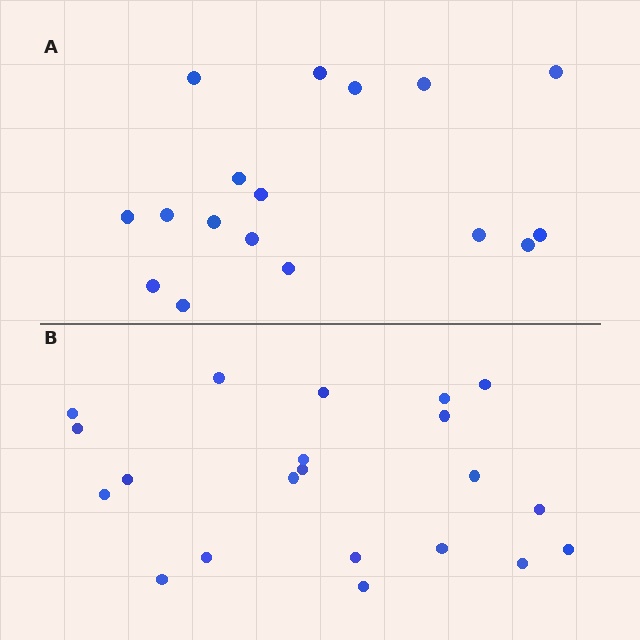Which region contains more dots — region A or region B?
Region B (the bottom region) has more dots.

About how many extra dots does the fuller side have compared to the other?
Region B has about 4 more dots than region A.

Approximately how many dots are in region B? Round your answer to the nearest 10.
About 20 dots. (The exact count is 21, which rounds to 20.)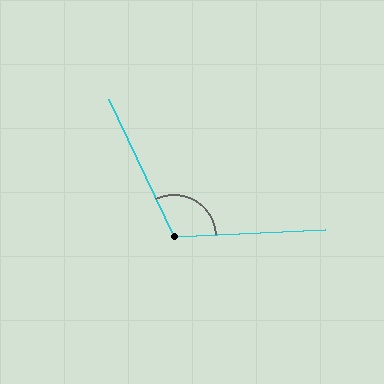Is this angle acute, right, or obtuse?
It is obtuse.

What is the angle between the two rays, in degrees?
Approximately 112 degrees.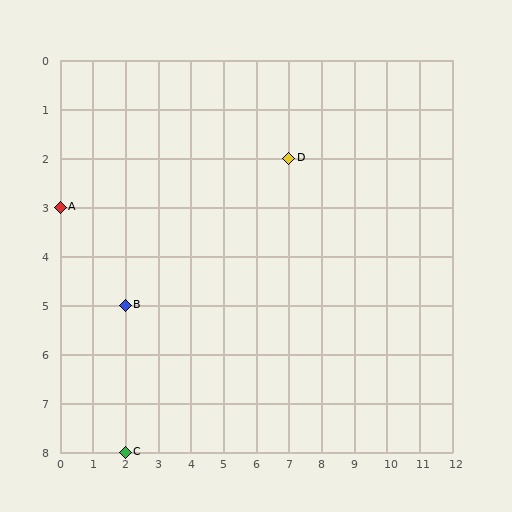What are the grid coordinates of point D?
Point D is at grid coordinates (7, 2).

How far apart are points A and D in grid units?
Points A and D are 7 columns and 1 row apart (about 7.1 grid units diagonally).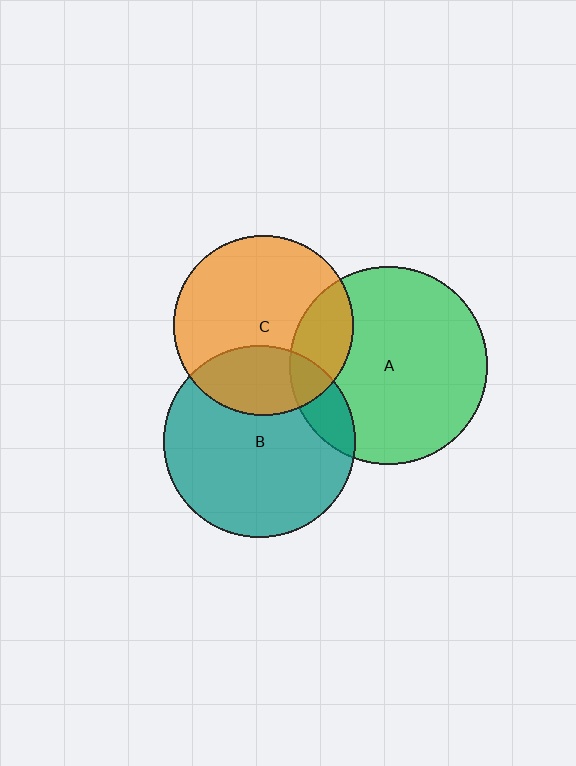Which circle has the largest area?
Circle A (green).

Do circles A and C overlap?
Yes.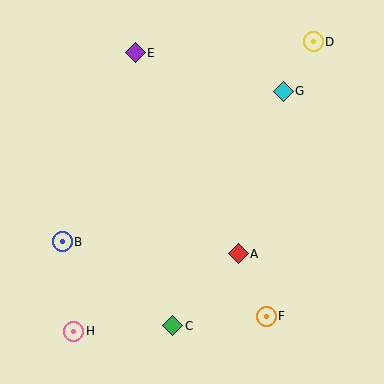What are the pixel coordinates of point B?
Point B is at (62, 242).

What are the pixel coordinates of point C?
Point C is at (173, 326).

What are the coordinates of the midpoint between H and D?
The midpoint between H and D is at (193, 187).